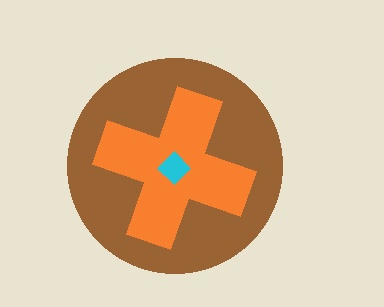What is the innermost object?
The cyan diamond.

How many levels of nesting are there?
3.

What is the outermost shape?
The brown circle.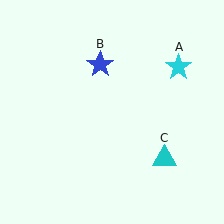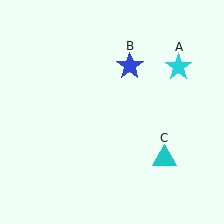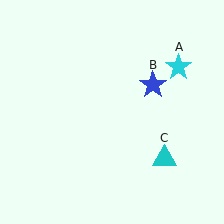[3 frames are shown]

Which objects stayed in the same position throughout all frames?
Cyan star (object A) and cyan triangle (object C) remained stationary.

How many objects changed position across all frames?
1 object changed position: blue star (object B).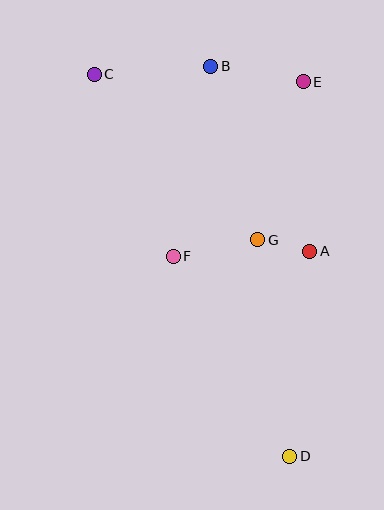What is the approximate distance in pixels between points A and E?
The distance between A and E is approximately 170 pixels.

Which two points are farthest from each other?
Points C and D are farthest from each other.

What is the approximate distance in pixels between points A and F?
The distance between A and F is approximately 136 pixels.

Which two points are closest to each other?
Points A and G are closest to each other.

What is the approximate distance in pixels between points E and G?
The distance between E and G is approximately 164 pixels.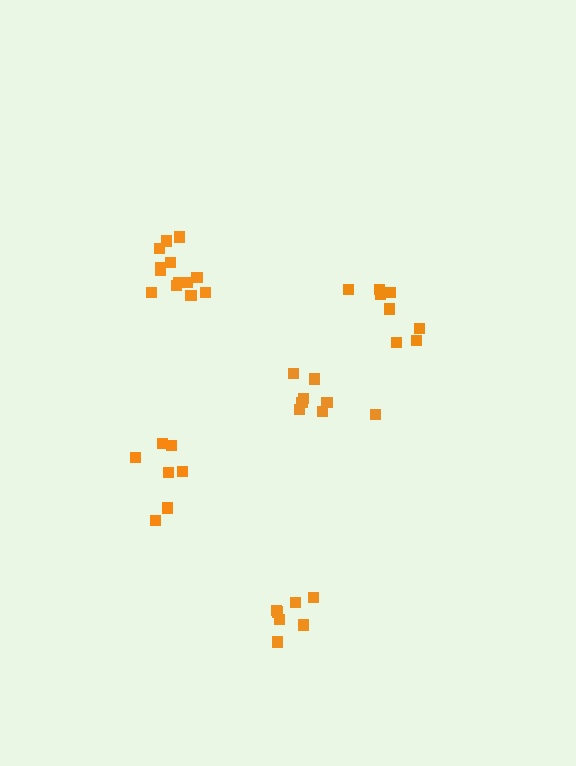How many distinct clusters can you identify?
There are 5 distinct clusters.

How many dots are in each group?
Group 1: 8 dots, Group 2: 8 dots, Group 3: 7 dots, Group 4: 7 dots, Group 5: 13 dots (43 total).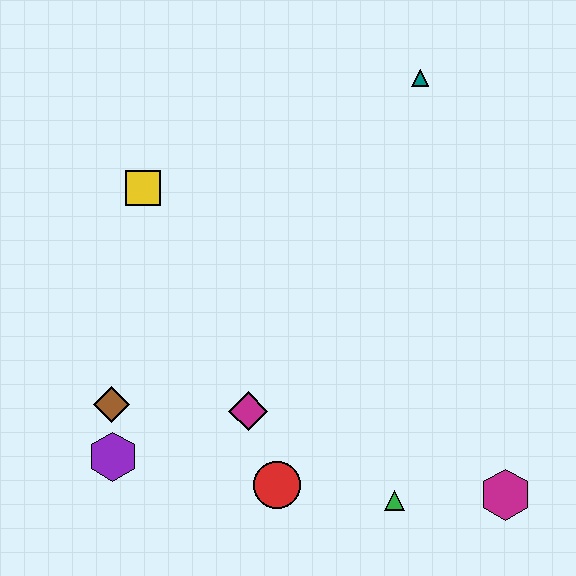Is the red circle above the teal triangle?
No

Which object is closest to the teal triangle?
The yellow square is closest to the teal triangle.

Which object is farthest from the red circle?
The teal triangle is farthest from the red circle.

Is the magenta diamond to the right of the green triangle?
No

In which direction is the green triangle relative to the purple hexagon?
The green triangle is to the right of the purple hexagon.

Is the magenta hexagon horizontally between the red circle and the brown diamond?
No